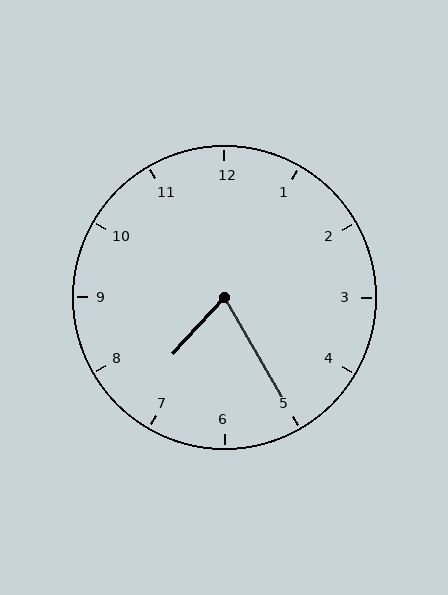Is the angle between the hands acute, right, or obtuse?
It is acute.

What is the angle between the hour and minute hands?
Approximately 72 degrees.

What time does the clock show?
7:25.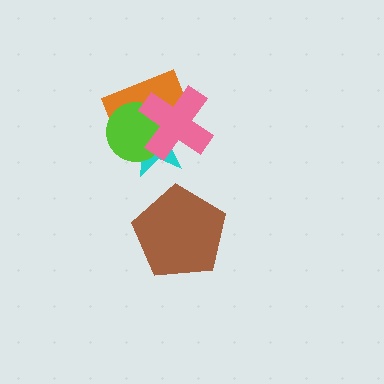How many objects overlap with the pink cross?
3 objects overlap with the pink cross.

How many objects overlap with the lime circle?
3 objects overlap with the lime circle.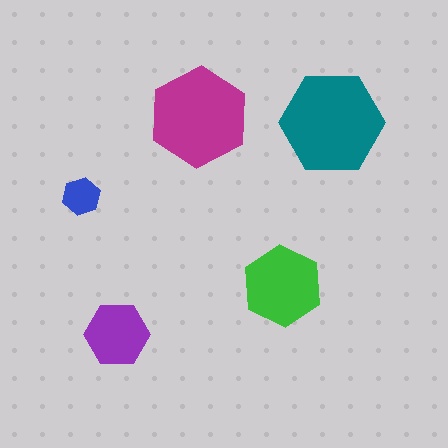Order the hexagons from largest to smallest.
the teal one, the magenta one, the green one, the purple one, the blue one.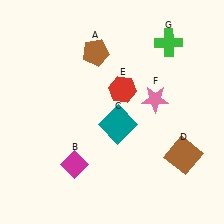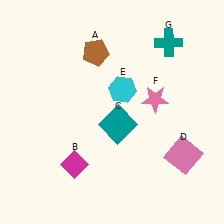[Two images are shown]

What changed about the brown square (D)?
In Image 1, D is brown. In Image 2, it changed to pink.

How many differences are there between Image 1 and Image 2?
There are 3 differences between the two images.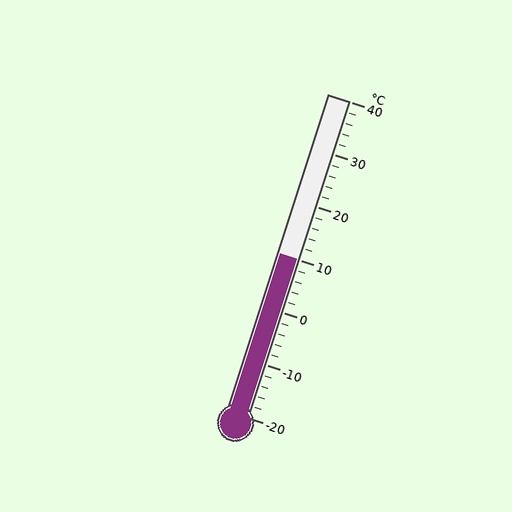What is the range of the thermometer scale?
The thermometer scale ranges from -20°C to 40°C.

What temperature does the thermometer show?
The thermometer shows approximately 10°C.